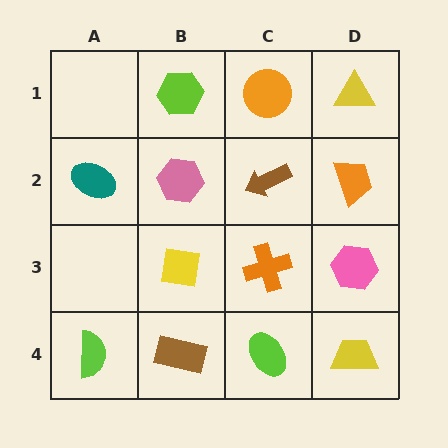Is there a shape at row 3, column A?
No, that cell is empty.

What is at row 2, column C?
A brown arrow.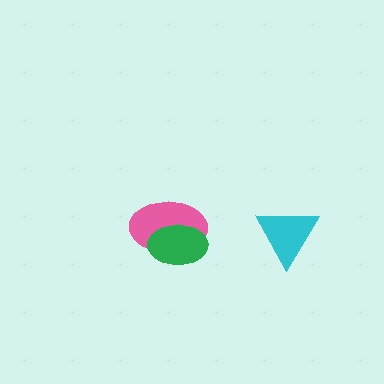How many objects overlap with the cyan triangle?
0 objects overlap with the cyan triangle.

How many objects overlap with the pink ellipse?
1 object overlaps with the pink ellipse.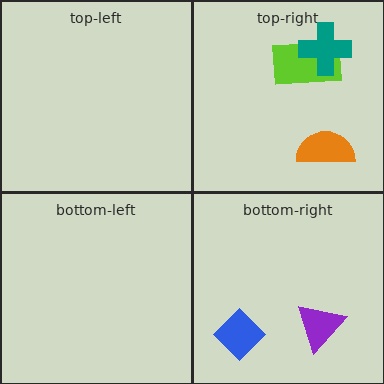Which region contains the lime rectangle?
The top-right region.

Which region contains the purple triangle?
The bottom-right region.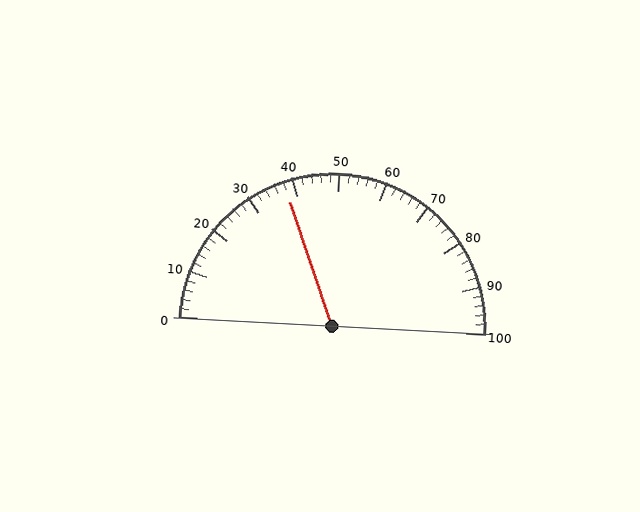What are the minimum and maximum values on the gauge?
The gauge ranges from 0 to 100.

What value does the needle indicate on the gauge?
The needle indicates approximately 38.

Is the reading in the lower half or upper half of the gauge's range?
The reading is in the lower half of the range (0 to 100).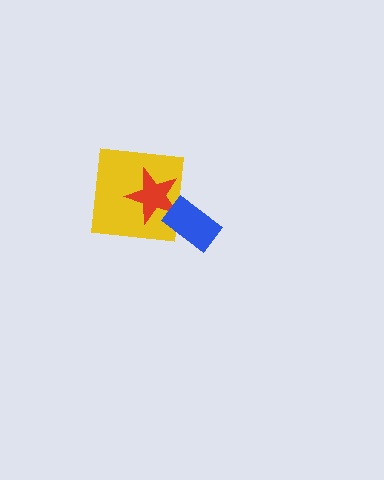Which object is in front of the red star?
The blue rectangle is in front of the red star.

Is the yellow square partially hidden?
Yes, it is partially covered by another shape.